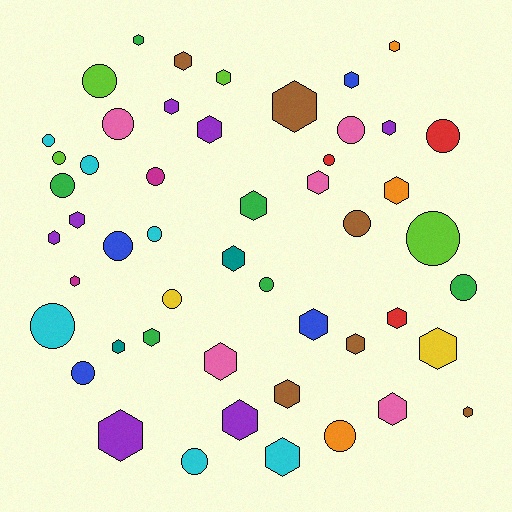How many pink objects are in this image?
There are 5 pink objects.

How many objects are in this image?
There are 50 objects.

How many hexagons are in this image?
There are 29 hexagons.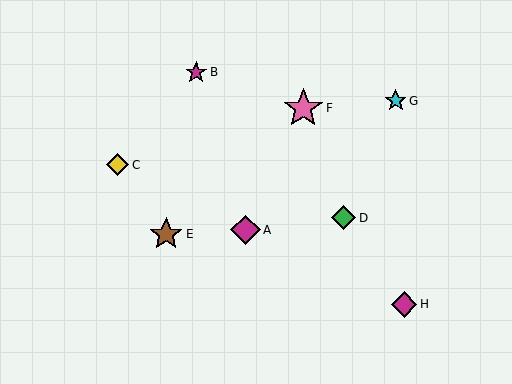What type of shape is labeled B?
Shape B is a magenta star.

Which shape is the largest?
The pink star (labeled F) is the largest.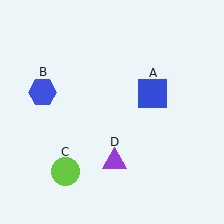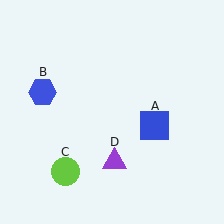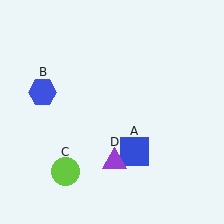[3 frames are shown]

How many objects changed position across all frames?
1 object changed position: blue square (object A).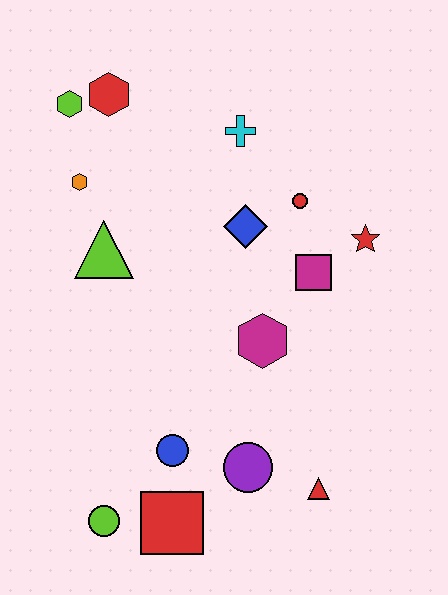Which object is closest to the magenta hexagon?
The magenta square is closest to the magenta hexagon.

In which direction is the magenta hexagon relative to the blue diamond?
The magenta hexagon is below the blue diamond.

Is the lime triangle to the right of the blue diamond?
No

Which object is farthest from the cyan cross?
The lime circle is farthest from the cyan cross.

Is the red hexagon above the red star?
Yes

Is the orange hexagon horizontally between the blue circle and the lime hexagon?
Yes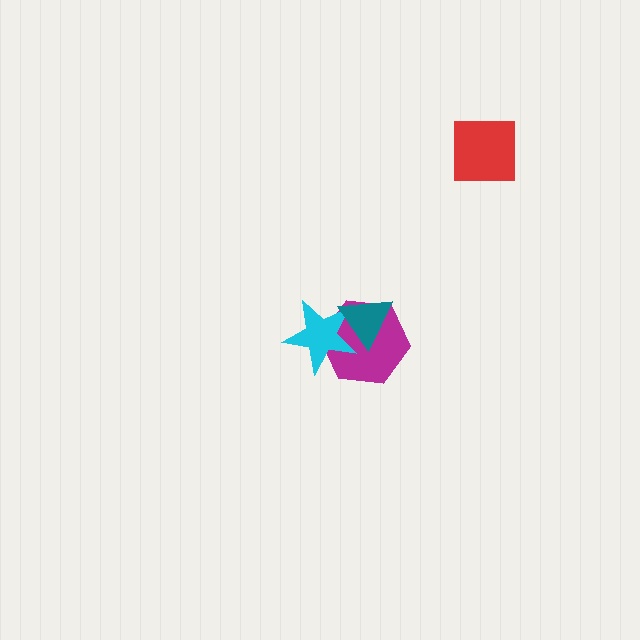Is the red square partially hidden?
No, no other shape covers it.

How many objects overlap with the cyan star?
2 objects overlap with the cyan star.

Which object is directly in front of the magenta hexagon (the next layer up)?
The cyan star is directly in front of the magenta hexagon.